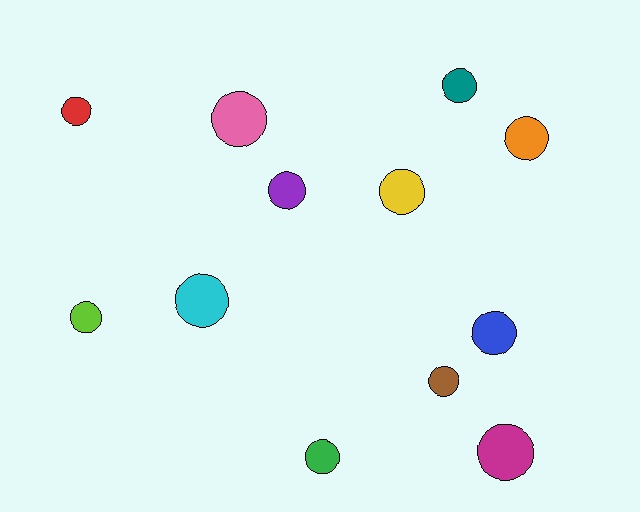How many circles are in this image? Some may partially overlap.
There are 12 circles.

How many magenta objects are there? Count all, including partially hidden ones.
There is 1 magenta object.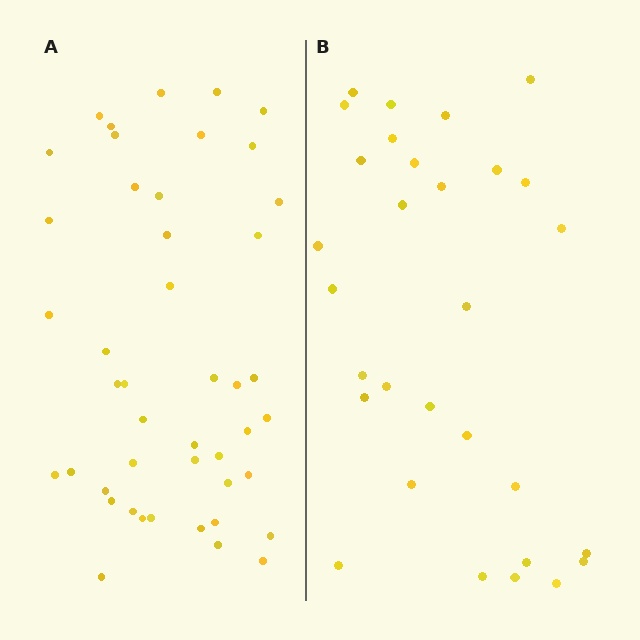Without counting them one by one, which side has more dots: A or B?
Region A (the left region) has more dots.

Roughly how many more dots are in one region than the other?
Region A has approximately 15 more dots than region B.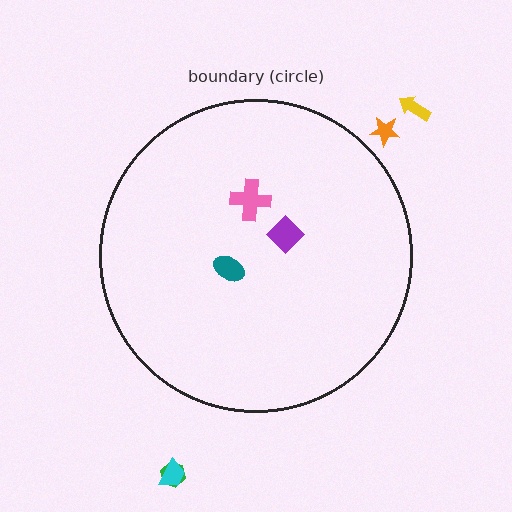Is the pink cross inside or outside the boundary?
Inside.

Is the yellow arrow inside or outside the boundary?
Outside.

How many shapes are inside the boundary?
3 inside, 4 outside.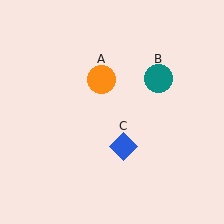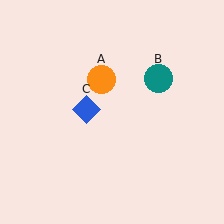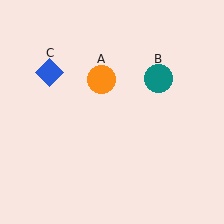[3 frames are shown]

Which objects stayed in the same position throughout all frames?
Orange circle (object A) and teal circle (object B) remained stationary.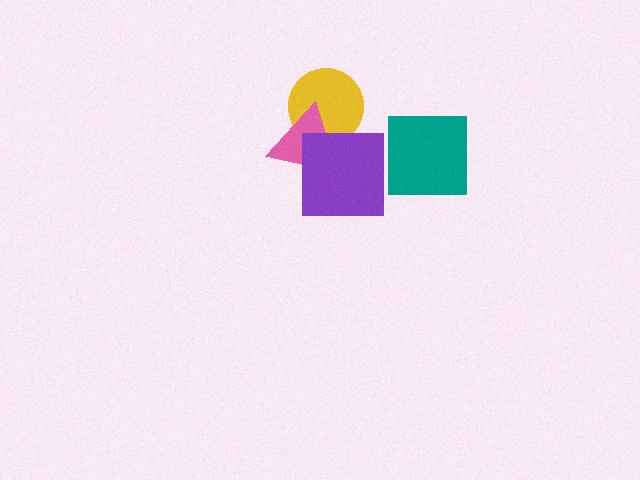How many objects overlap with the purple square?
2 objects overlap with the purple square.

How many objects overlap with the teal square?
0 objects overlap with the teal square.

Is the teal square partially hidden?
No, no other shape covers it.